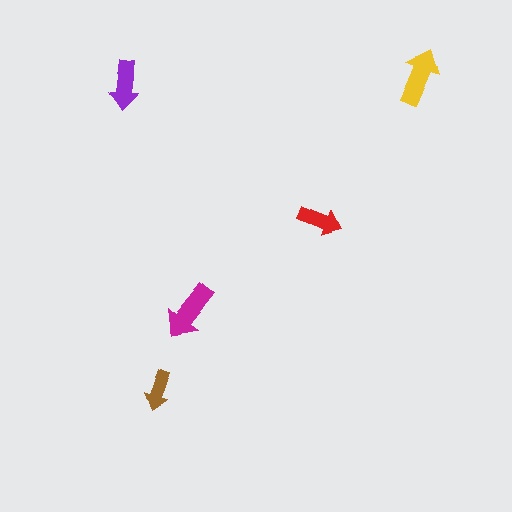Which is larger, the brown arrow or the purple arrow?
The purple one.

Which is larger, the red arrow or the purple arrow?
The purple one.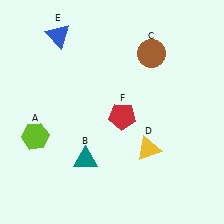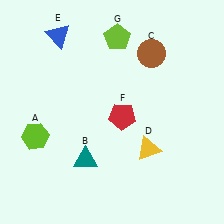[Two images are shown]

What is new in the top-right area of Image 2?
A lime pentagon (G) was added in the top-right area of Image 2.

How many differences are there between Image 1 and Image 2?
There is 1 difference between the two images.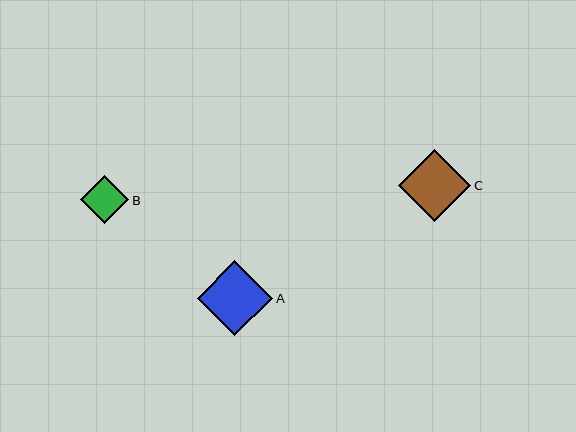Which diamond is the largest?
Diamond A is the largest with a size of approximately 76 pixels.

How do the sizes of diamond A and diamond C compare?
Diamond A and diamond C are approximately the same size.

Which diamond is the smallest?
Diamond B is the smallest with a size of approximately 48 pixels.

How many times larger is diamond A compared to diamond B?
Diamond A is approximately 1.6 times the size of diamond B.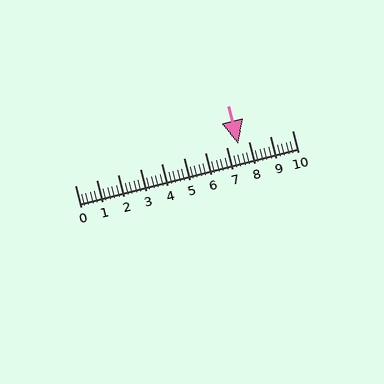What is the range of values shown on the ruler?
The ruler shows values from 0 to 10.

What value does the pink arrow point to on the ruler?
The pink arrow points to approximately 7.5.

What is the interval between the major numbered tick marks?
The major tick marks are spaced 1 units apart.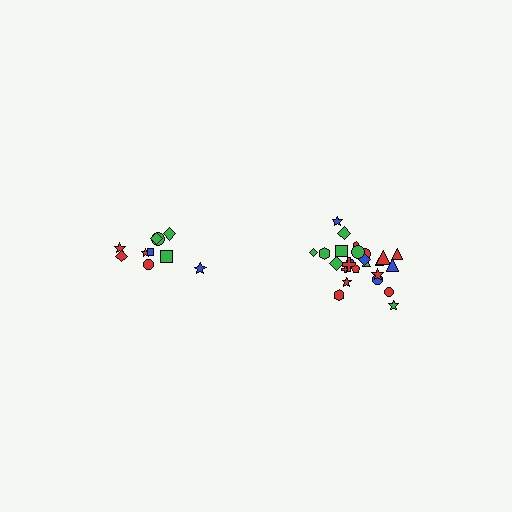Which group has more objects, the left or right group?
The right group.